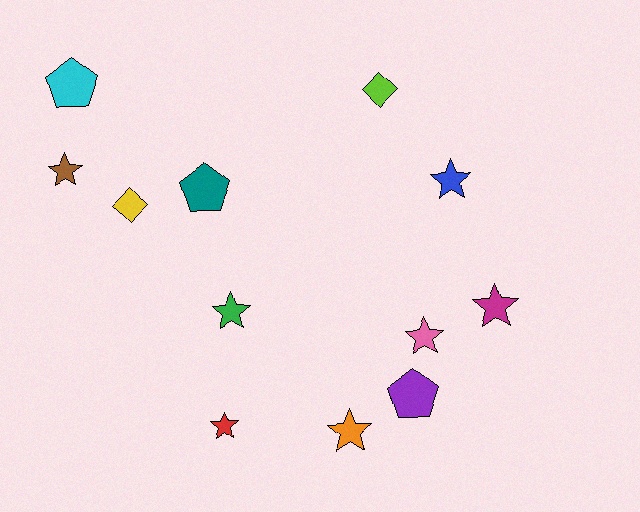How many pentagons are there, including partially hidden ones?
There are 3 pentagons.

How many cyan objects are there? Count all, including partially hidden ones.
There is 1 cyan object.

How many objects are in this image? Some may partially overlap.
There are 12 objects.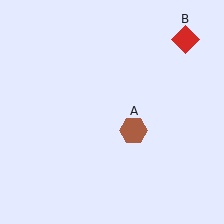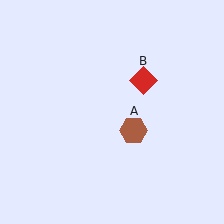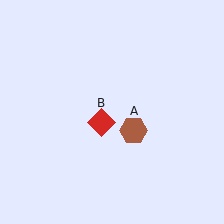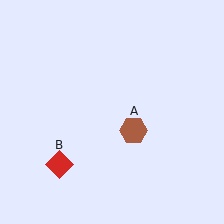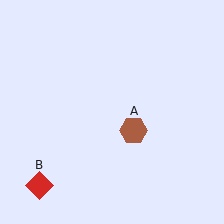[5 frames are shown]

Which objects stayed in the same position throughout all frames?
Brown hexagon (object A) remained stationary.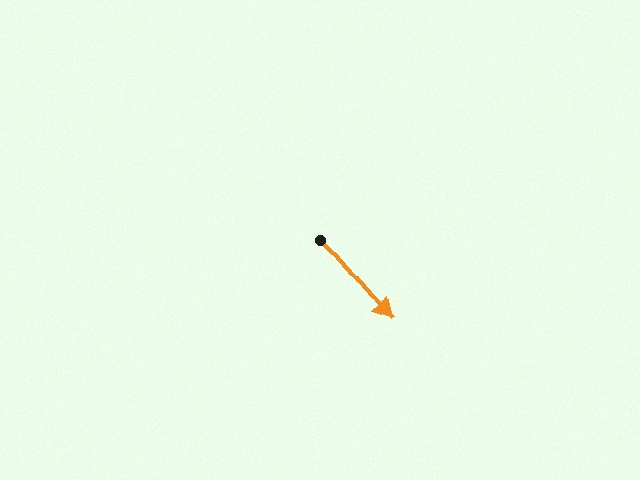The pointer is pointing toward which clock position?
Roughly 5 o'clock.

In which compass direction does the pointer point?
Southeast.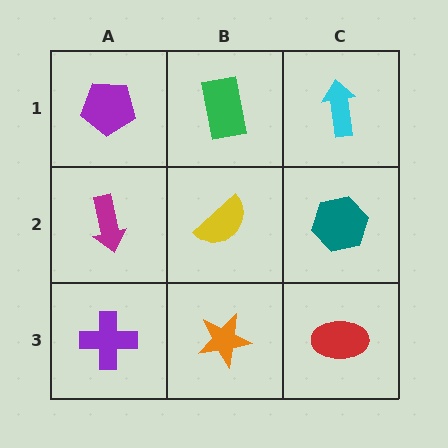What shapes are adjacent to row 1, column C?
A teal hexagon (row 2, column C), a green rectangle (row 1, column B).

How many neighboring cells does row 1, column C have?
2.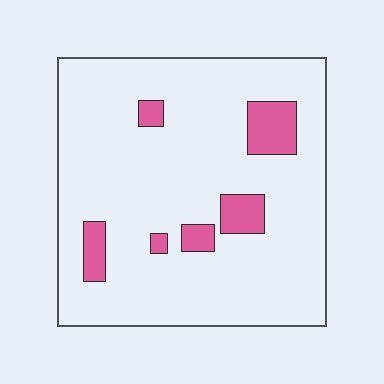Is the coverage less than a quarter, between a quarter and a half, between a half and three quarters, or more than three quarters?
Less than a quarter.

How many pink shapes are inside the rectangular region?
6.